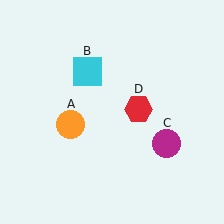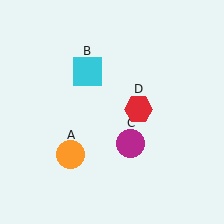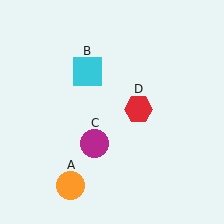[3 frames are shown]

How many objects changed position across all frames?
2 objects changed position: orange circle (object A), magenta circle (object C).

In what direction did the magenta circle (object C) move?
The magenta circle (object C) moved left.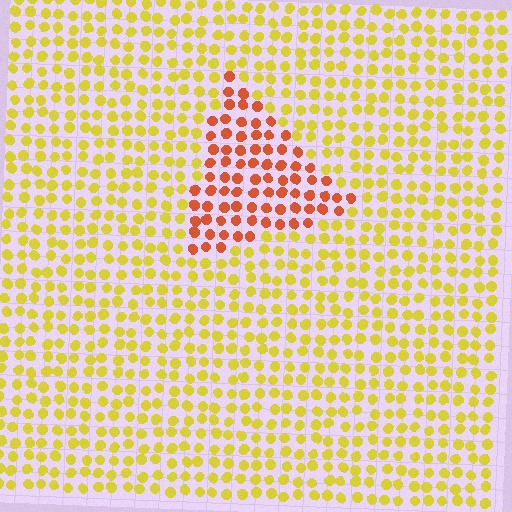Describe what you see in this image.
The image is filled with small yellow elements in a uniform arrangement. A triangle-shaped region is visible where the elements are tinted to a slightly different hue, forming a subtle color boundary.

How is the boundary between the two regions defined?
The boundary is defined purely by a slight shift in hue (about 45 degrees). Spacing, size, and orientation are identical on both sides.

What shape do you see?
I see a triangle.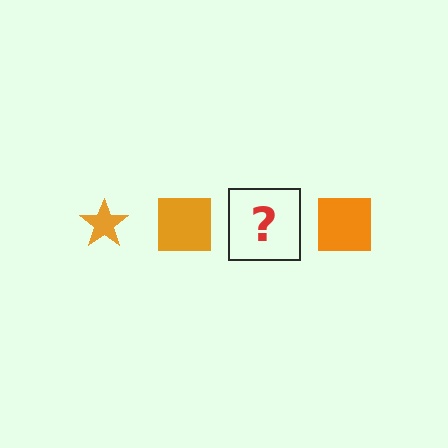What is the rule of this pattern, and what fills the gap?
The rule is that the pattern cycles through star, square shapes in orange. The gap should be filled with an orange star.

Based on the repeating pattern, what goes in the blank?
The blank should be an orange star.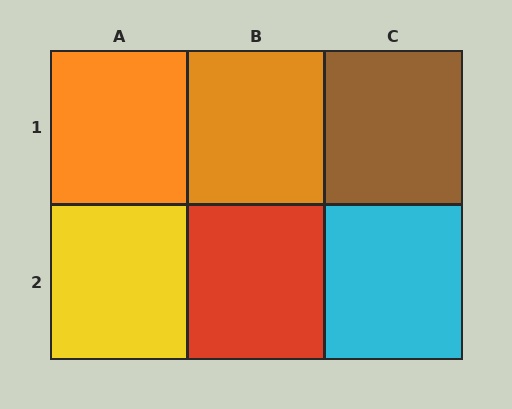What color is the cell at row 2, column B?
Red.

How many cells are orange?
2 cells are orange.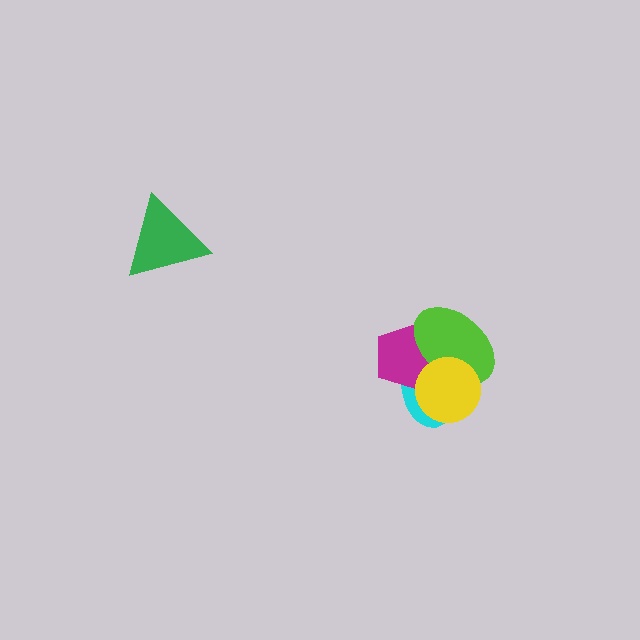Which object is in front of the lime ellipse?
The yellow circle is in front of the lime ellipse.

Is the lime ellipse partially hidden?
Yes, it is partially covered by another shape.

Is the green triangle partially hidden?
No, no other shape covers it.